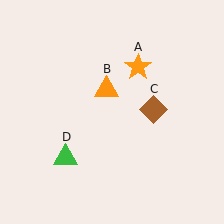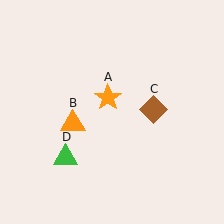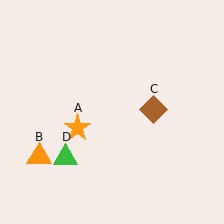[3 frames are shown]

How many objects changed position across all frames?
2 objects changed position: orange star (object A), orange triangle (object B).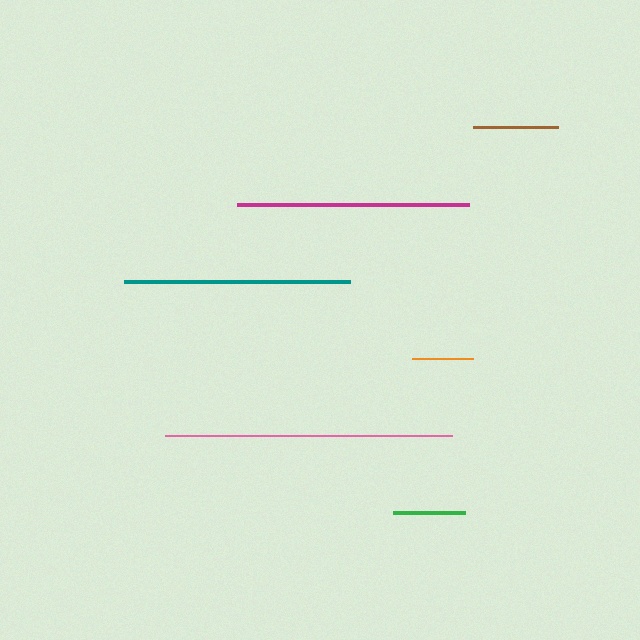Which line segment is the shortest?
The orange line is the shortest at approximately 61 pixels.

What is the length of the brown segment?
The brown segment is approximately 85 pixels long.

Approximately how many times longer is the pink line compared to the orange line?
The pink line is approximately 4.7 times the length of the orange line.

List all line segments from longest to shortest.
From longest to shortest: pink, magenta, teal, brown, green, orange.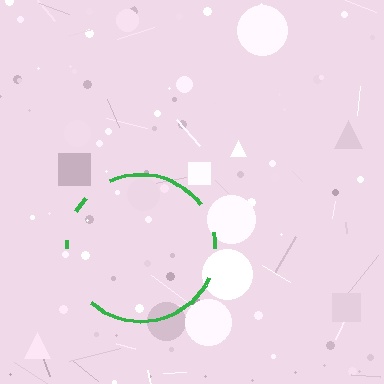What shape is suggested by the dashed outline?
The dashed outline suggests a circle.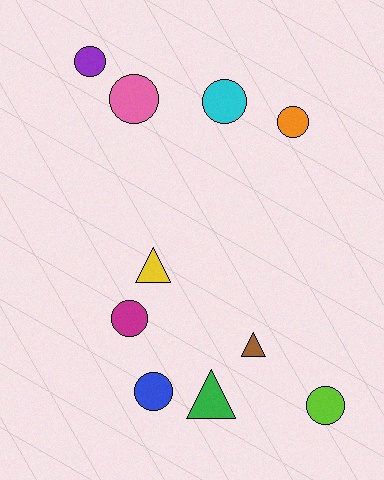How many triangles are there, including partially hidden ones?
There are 3 triangles.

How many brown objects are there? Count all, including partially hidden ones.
There is 1 brown object.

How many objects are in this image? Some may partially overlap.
There are 10 objects.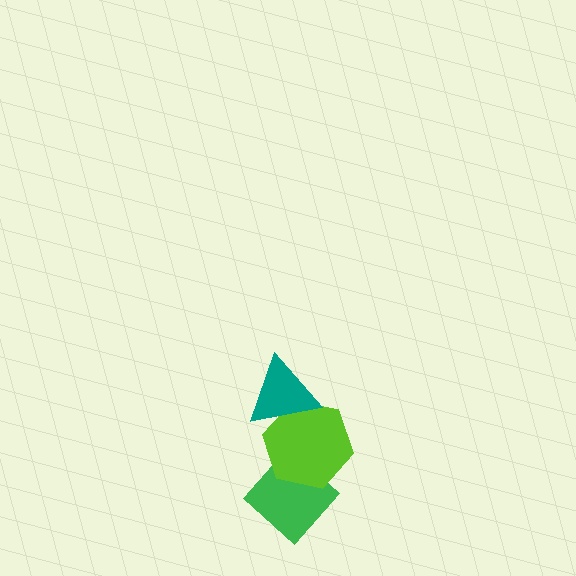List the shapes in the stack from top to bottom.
From top to bottom: the teal triangle, the lime hexagon, the green diamond.